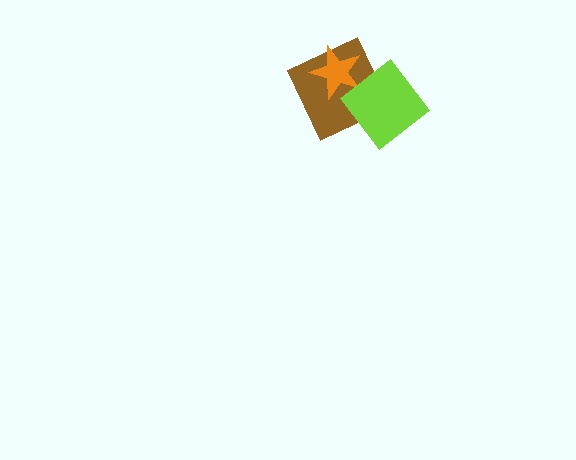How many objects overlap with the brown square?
2 objects overlap with the brown square.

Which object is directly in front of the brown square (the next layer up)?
The orange star is directly in front of the brown square.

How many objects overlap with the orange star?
2 objects overlap with the orange star.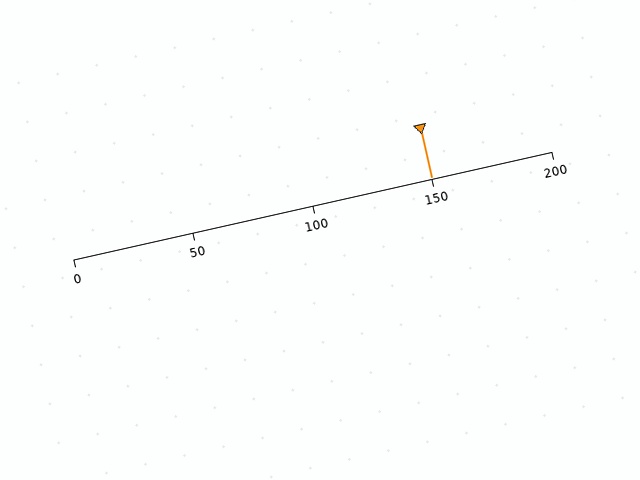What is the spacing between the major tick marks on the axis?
The major ticks are spaced 50 apart.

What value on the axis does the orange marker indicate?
The marker indicates approximately 150.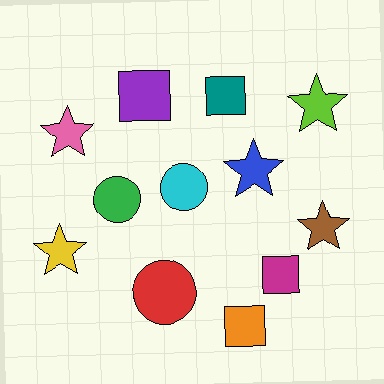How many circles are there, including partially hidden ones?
There are 3 circles.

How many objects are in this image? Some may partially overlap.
There are 12 objects.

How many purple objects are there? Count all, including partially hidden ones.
There is 1 purple object.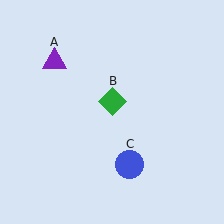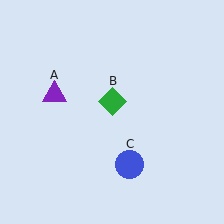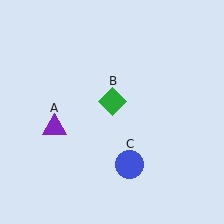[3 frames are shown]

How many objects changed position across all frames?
1 object changed position: purple triangle (object A).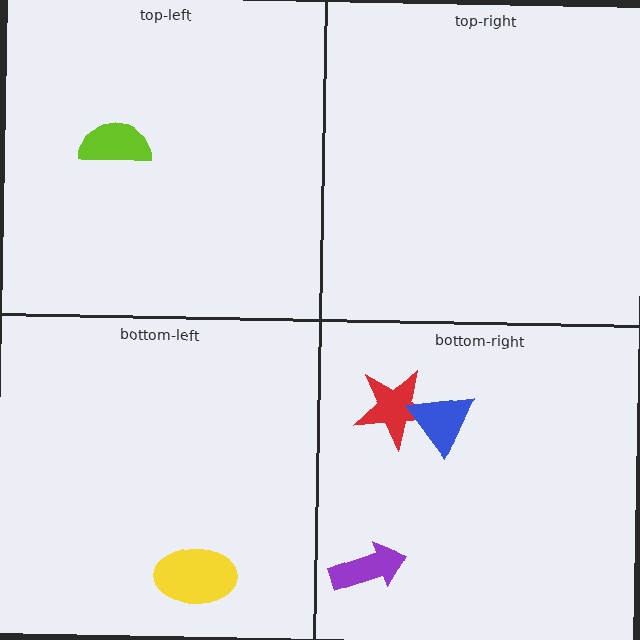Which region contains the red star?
The bottom-right region.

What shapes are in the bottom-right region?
The purple arrow, the red star, the blue triangle.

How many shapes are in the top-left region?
1.